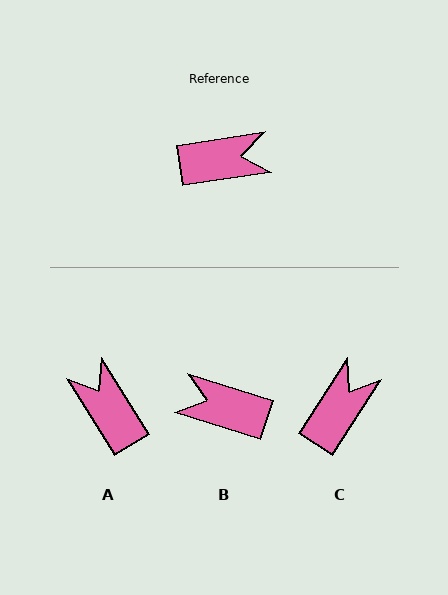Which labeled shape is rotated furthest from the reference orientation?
B, about 154 degrees away.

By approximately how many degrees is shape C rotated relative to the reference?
Approximately 48 degrees counter-clockwise.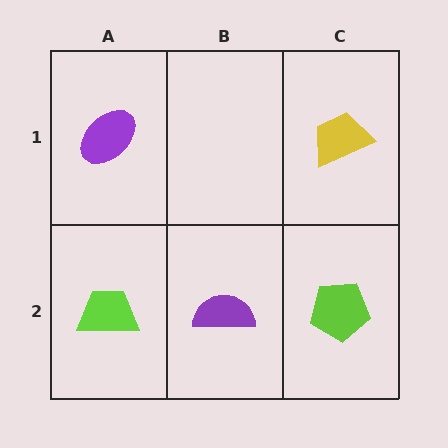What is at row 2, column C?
A lime pentagon.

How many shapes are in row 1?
2 shapes.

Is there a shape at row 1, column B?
No, that cell is empty.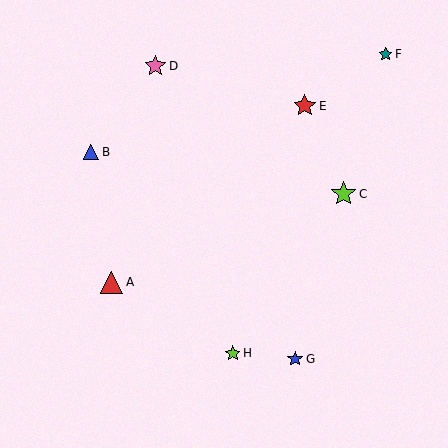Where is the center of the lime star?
The center of the lime star is at (344, 194).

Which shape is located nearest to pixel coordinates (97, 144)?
The blue triangle (labeled B) at (91, 152) is nearest to that location.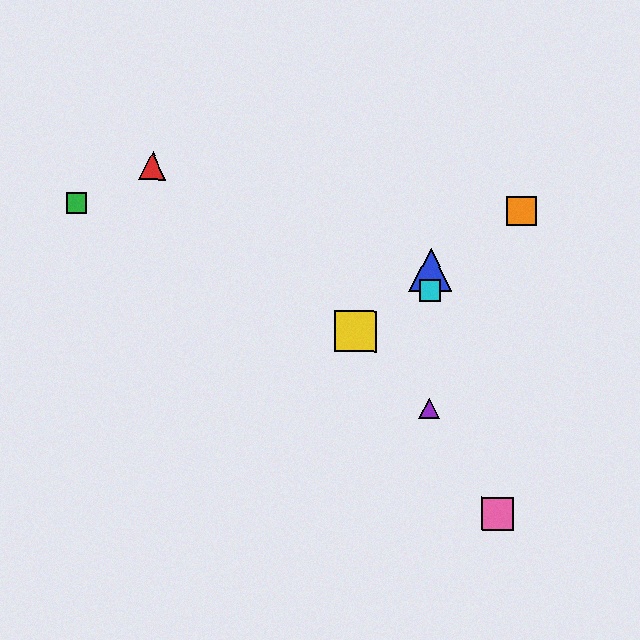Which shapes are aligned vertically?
The blue triangle, the purple triangle, the cyan square are aligned vertically.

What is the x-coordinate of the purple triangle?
The purple triangle is at x≈429.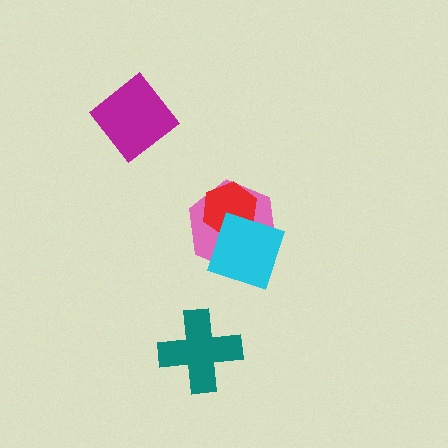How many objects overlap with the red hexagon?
2 objects overlap with the red hexagon.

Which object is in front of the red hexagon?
The cyan square is in front of the red hexagon.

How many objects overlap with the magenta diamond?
0 objects overlap with the magenta diamond.